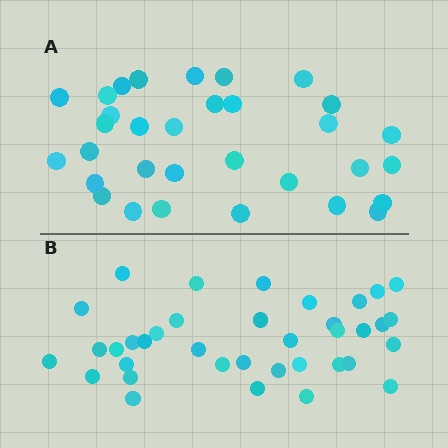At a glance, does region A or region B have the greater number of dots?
Region B (the bottom region) has more dots.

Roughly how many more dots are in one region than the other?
Region B has about 5 more dots than region A.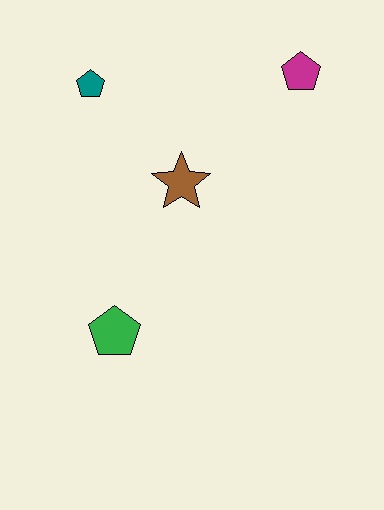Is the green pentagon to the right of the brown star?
No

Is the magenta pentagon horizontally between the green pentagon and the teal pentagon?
No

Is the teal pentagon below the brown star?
No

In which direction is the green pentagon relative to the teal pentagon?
The green pentagon is below the teal pentagon.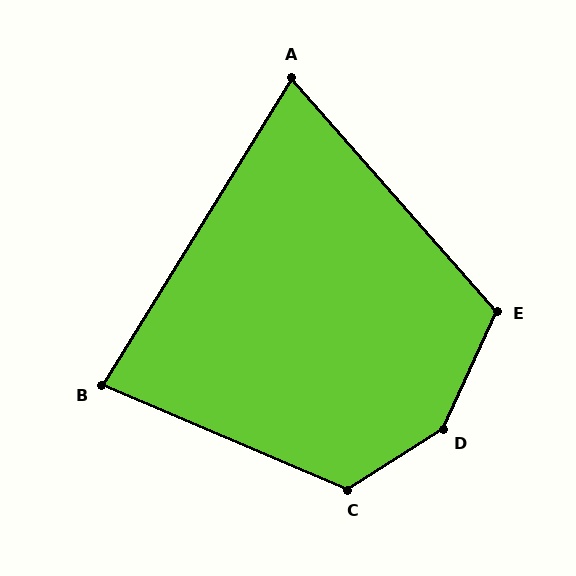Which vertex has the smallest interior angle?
A, at approximately 73 degrees.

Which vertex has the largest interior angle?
D, at approximately 146 degrees.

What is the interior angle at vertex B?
Approximately 81 degrees (acute).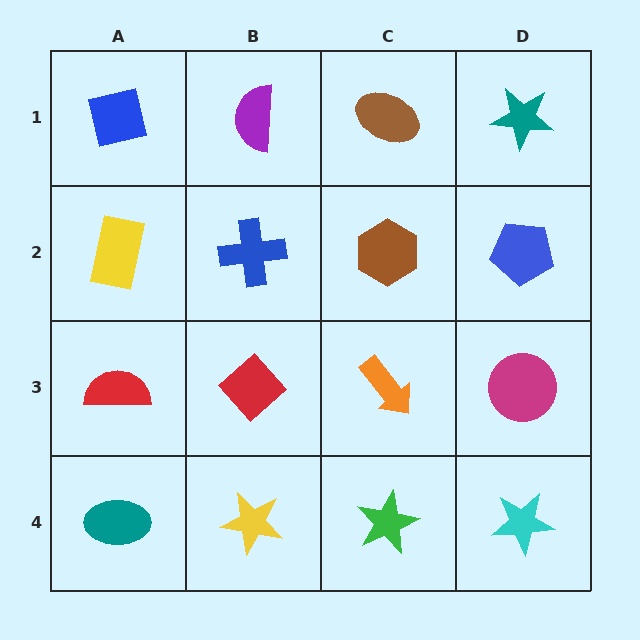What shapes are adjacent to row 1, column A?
A yellow rectangle (row 2, column A), a purple semicircle (row 1, column B).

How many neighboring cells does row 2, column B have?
4.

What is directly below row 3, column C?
A green star.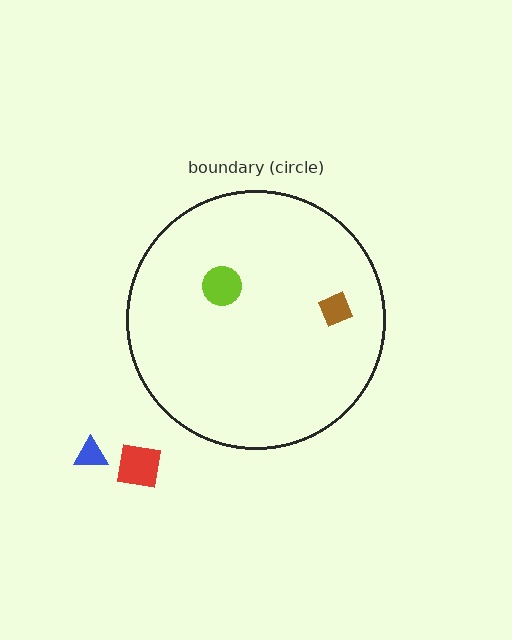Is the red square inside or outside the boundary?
Outside.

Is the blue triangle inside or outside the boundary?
Outside.